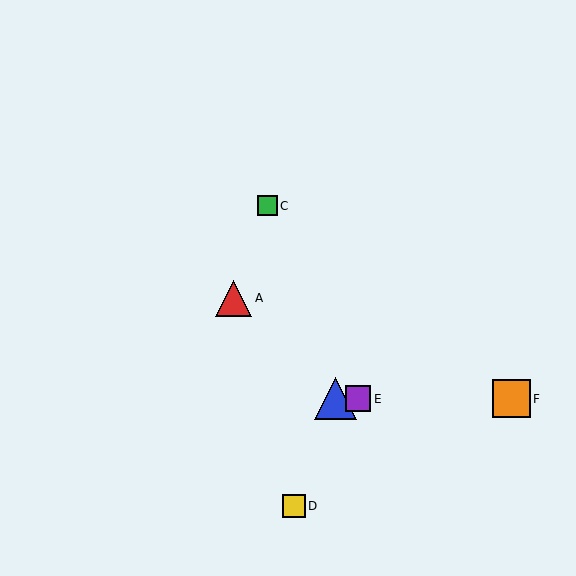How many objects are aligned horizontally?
3 objects (B, E, F) are aligned horizontally.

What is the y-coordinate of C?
Object C is at y≈206.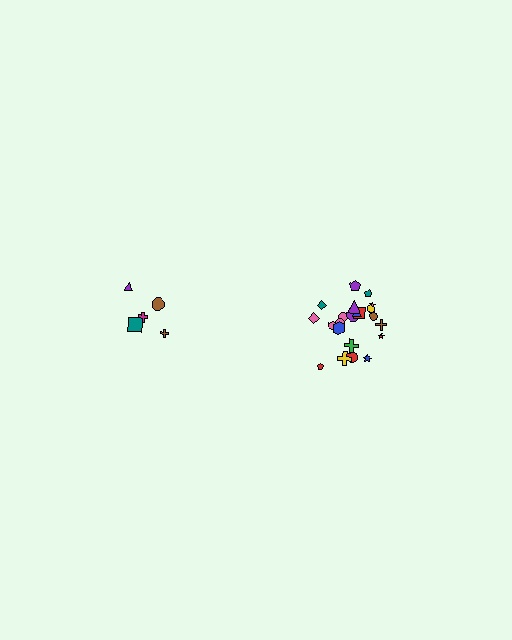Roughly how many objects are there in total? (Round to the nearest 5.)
Roughly 25 objects in total.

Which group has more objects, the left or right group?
The right group.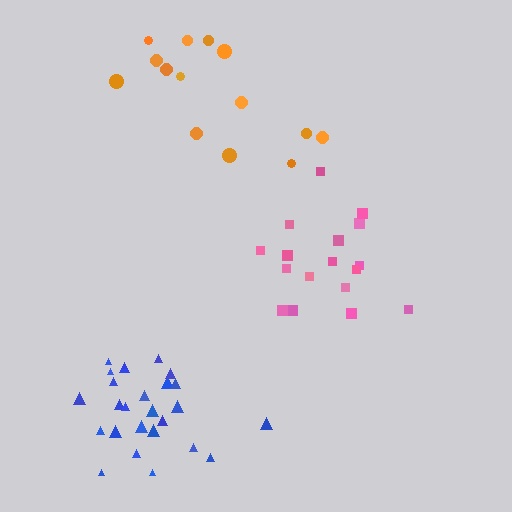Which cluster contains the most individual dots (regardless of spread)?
Blue (26).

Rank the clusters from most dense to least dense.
blue, pink, orange.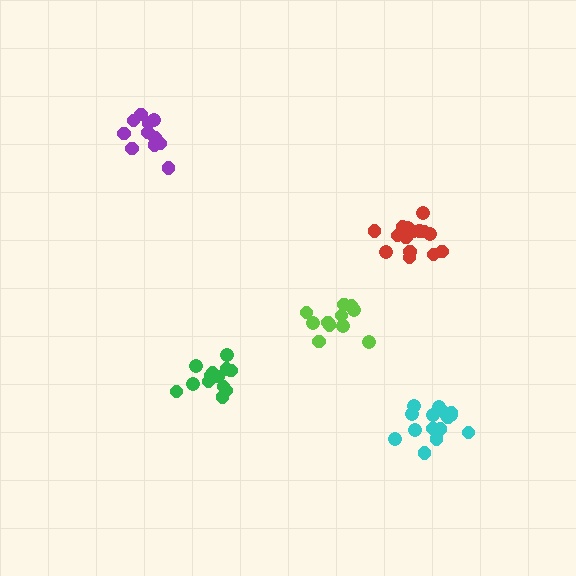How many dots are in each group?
Group 1: 11 dots, Group 2: 14 dots, Group 3: 15 dots, Group 4: 11 dots, Group 5: 15 dots (66 total).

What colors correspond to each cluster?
The clusters are colored: purple, green, cyan, lime, red.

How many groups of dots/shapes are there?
There are 5 groups.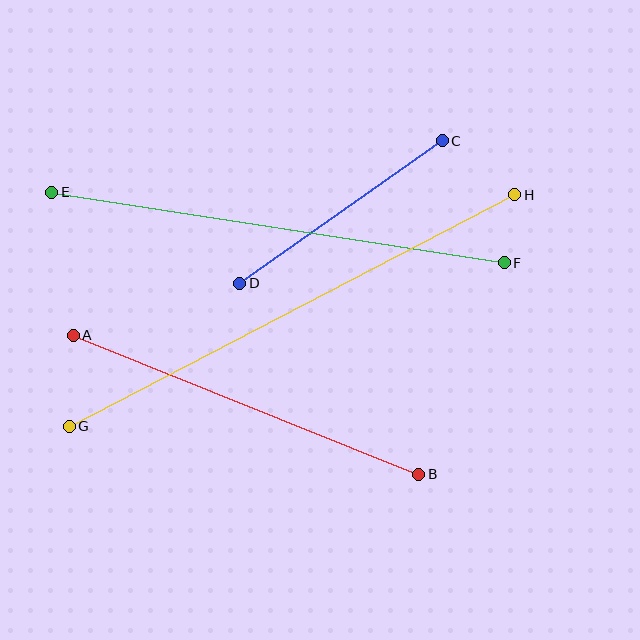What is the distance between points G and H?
The distance is approximately 502 pixels.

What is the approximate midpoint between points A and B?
The midpoint is at approximately (246, 405) pixels.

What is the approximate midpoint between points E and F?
The midpoint is at approximately (278, 228) pixels.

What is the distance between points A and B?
The distance is approximately 373 pixels.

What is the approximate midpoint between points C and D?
The midpoint is at approximately (341, 212) pixels.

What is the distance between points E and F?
The distance is approximately 458 pixels.